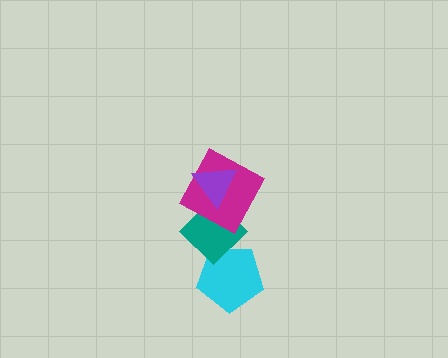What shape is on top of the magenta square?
The purple triangle is on top of the magenta square.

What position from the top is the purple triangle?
The purple triangle is 1st from the top.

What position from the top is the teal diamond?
The teal diamond is 3rd from the top.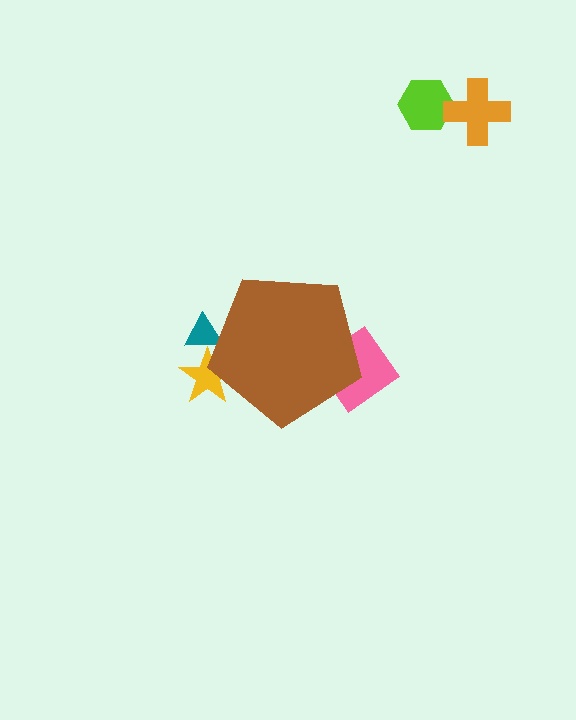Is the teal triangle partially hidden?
Yes, the teal triangle is partially hidden behind the brown pentagon.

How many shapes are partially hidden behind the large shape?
3 shapes are partially hidden.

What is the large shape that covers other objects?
A brown pentagon.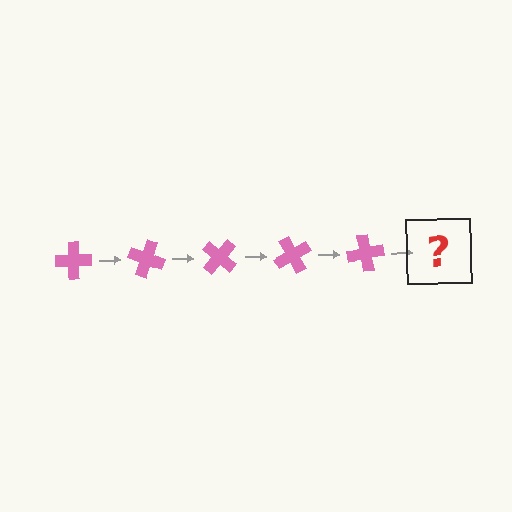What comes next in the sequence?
The next element should be a pink cross rotated 100 degrees.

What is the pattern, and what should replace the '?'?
The pattern is that the cross rotates 20 degrees each step. The '?' should be a pink cross rotated 100 degrees.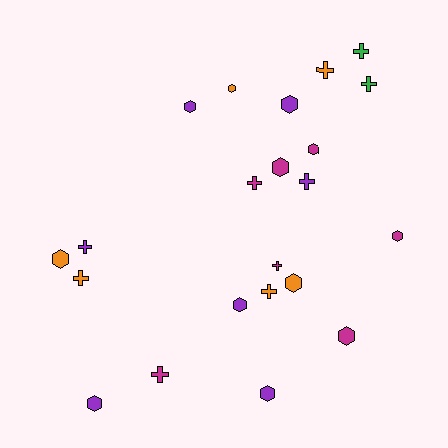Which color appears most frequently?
Purple, with 7 objects.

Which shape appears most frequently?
Hexagon, with 12 objects.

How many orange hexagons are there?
There are 3 orange hexagons.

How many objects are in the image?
There are 22 objects.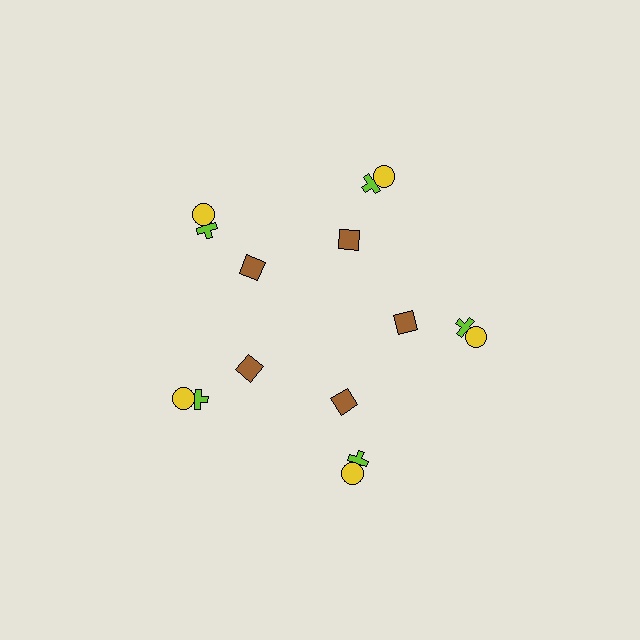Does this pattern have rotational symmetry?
Yes, this pattern has 5-fold rotational symmetry. It looks the same after rotating 72 degrees around the center.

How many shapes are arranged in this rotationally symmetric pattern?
There are 15 shapes, arranged in 5 groups of 3.